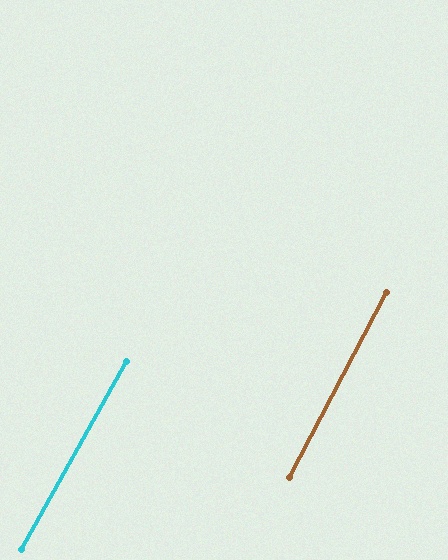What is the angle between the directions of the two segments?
Approximately 2 degrees.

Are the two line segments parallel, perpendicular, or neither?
Parallel — their directions differ by only 1.6°.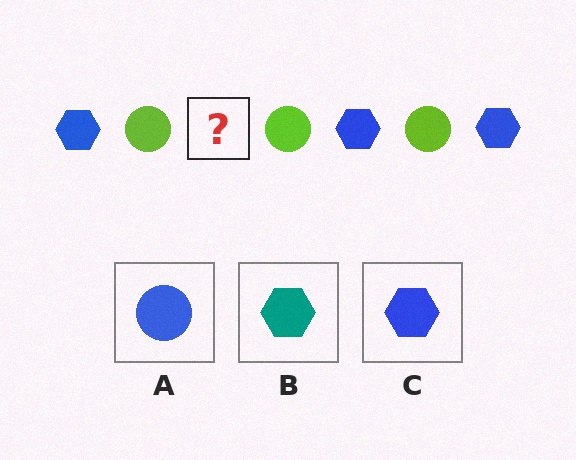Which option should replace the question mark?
Option C.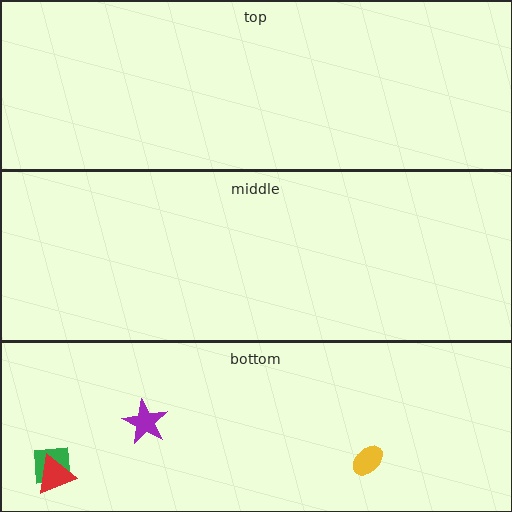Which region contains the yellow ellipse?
The bottom region.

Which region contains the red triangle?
The bottom region.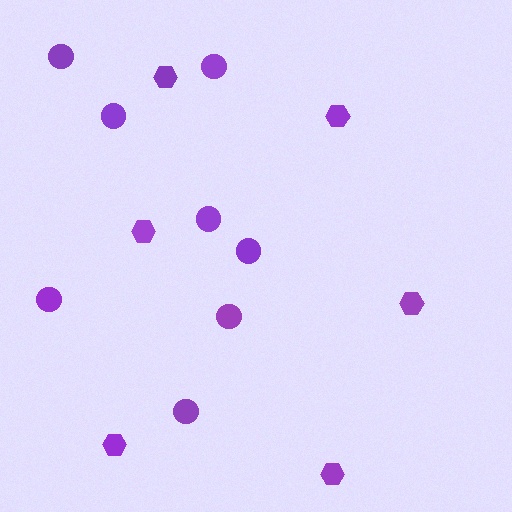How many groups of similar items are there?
There are 2 groups: one group of hexagons (6) and one group of circles (8).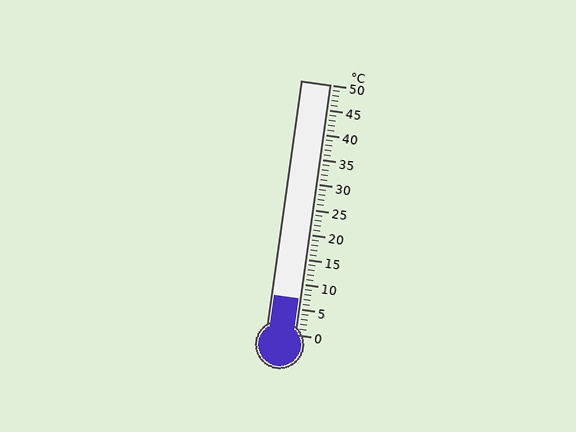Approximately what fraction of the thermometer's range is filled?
The thermometer is filled to approximately 15% of its range.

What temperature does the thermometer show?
The thermometer shows approximately 7°C.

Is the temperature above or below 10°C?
The temperature is below 10°C.